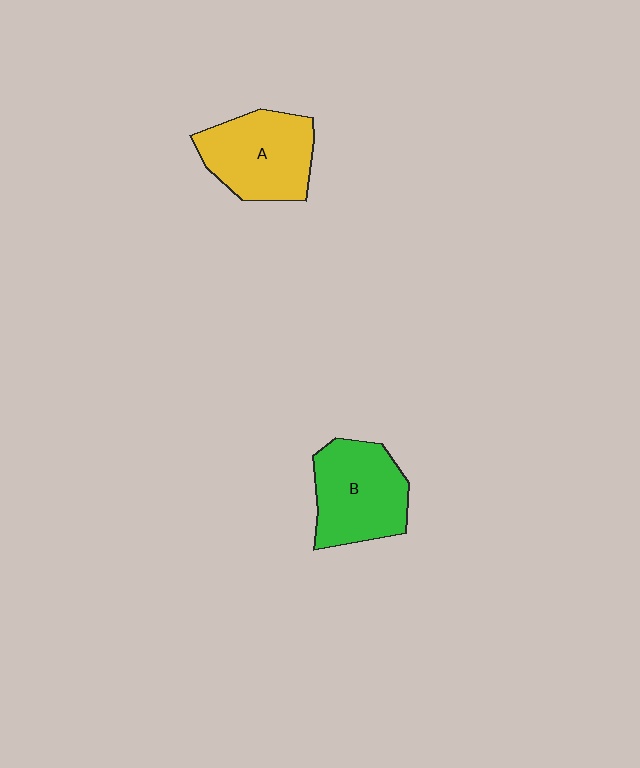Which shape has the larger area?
Shape B (green).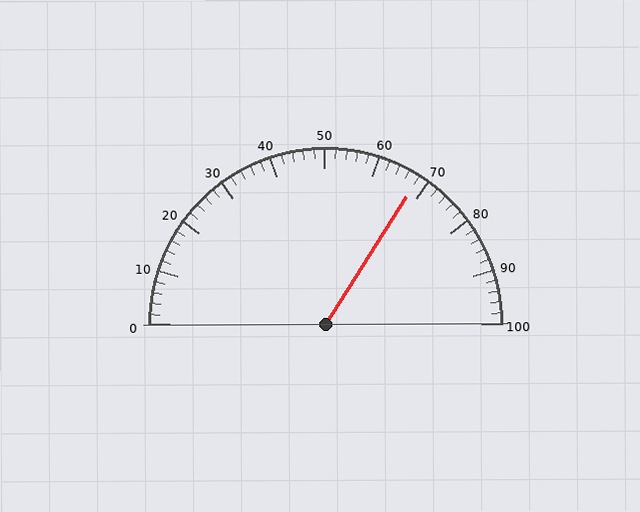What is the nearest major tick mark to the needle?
The nearest major tick mark is 70.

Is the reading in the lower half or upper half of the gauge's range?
The reading is in the upper half of the range (0 to 100).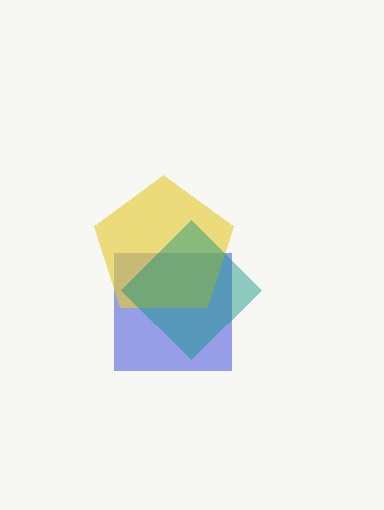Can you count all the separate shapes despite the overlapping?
Yes, there are 3 separate shapes.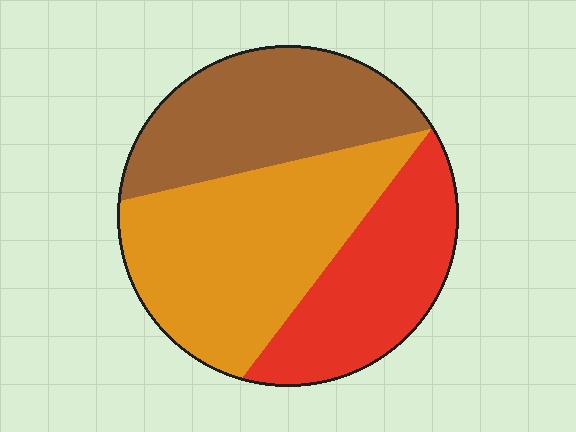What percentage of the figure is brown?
Brown covers 31% of the figure.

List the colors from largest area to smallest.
From largest to smallest: orange, brown, red.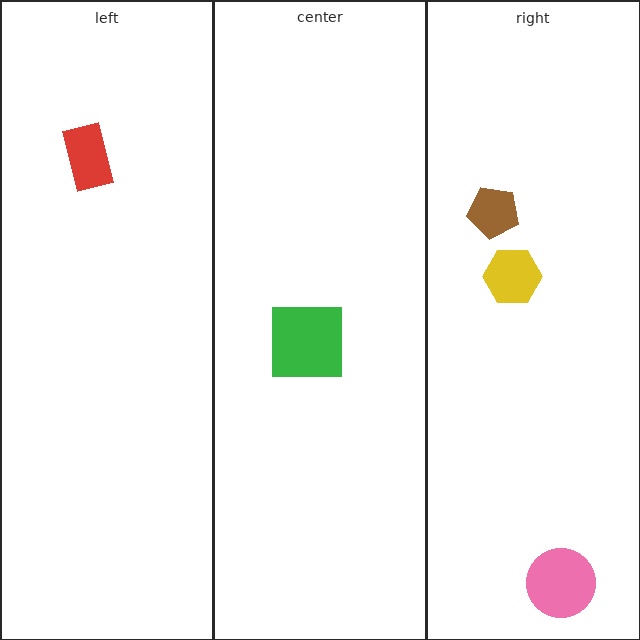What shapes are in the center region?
The green square.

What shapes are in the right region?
The brown pentagon, the pink circle, the yellow hexagon.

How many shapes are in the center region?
1.